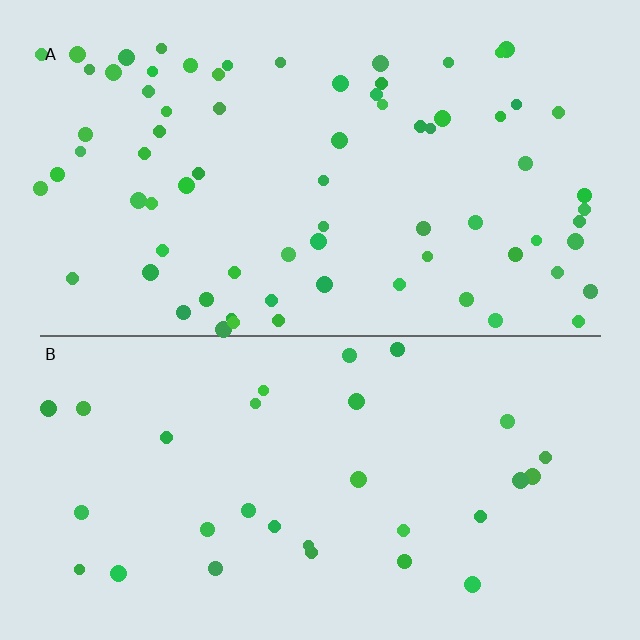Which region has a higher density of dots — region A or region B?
A (the top).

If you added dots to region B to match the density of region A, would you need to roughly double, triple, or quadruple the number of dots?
Approximately double.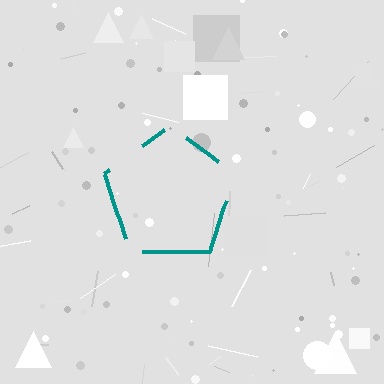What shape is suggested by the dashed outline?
The dashed outline suggests a pentagon.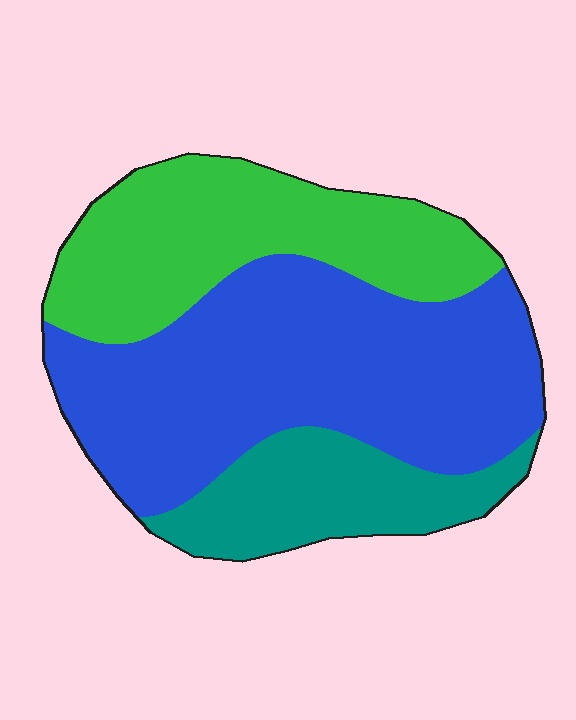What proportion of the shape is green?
Green takes up about one third (1/3) of the shape.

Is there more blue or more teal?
Blue.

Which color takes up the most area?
Blue, at roughly 50%.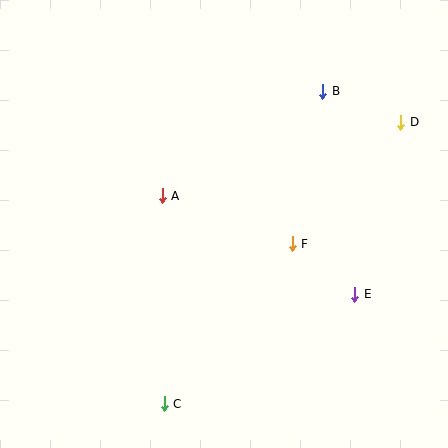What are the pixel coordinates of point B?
Point B is at (323, 91).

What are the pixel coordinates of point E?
Point E is at (355, 294).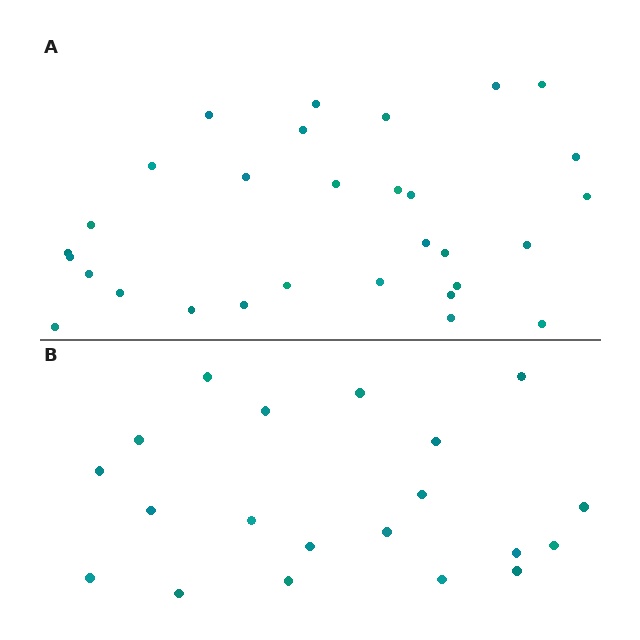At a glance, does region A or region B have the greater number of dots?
Region A (the top region) has more dots.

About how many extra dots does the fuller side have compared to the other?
Region A has roughly 10 or so more dots than region B.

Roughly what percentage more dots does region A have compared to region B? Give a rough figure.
About 50% more.